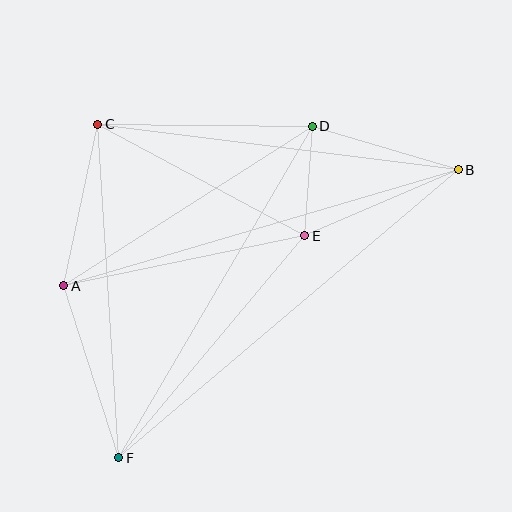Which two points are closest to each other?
Points D and E are closest to each other.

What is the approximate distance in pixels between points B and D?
The distance between B and D is approximately 152 pixels.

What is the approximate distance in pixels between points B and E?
The distance between B and E is approximately 167 pixels.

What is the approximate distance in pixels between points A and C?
The distance between A and C is approximately 165 pixels.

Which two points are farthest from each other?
Points B and F are farthest from each other.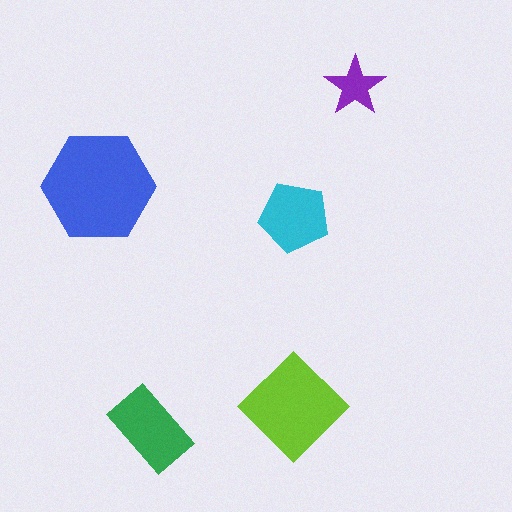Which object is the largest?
The blue hexagon.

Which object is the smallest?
The purple star.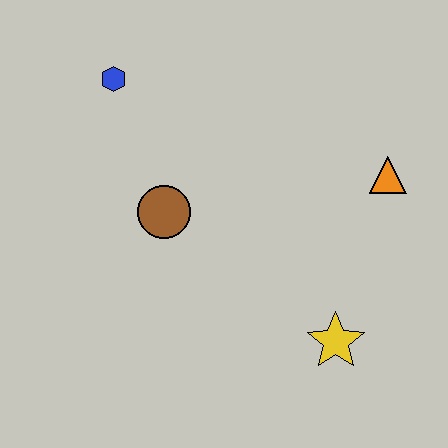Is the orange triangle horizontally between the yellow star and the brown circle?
No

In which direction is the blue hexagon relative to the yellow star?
The blue hexagon is above the yellow star.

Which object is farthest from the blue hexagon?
The yellow star is farthest from the blue hexagon.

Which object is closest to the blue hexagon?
The brown circle is closest to the blue hexagon.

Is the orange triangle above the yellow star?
Yes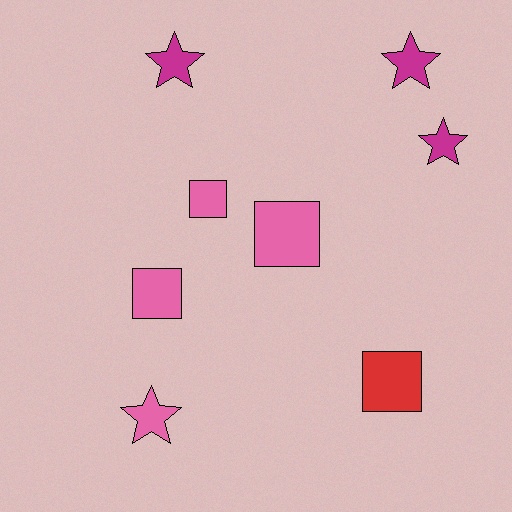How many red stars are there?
There are no red stars.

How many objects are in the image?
There are 8 objects.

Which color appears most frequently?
Pink, with 4 objects.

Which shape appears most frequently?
Star, with 4 objects.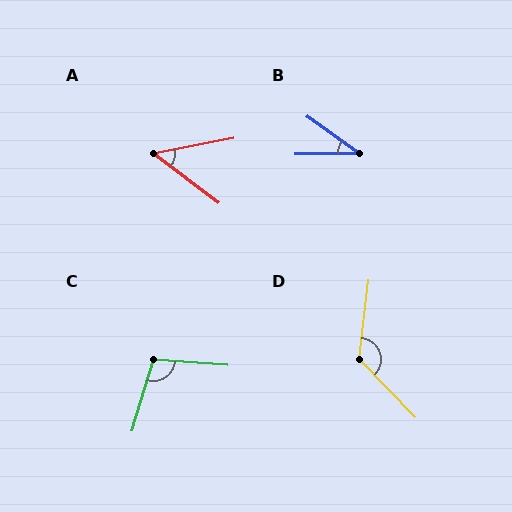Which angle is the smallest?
B, at approximately 36 degrees.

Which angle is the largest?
D, at approximately 129 degrees.